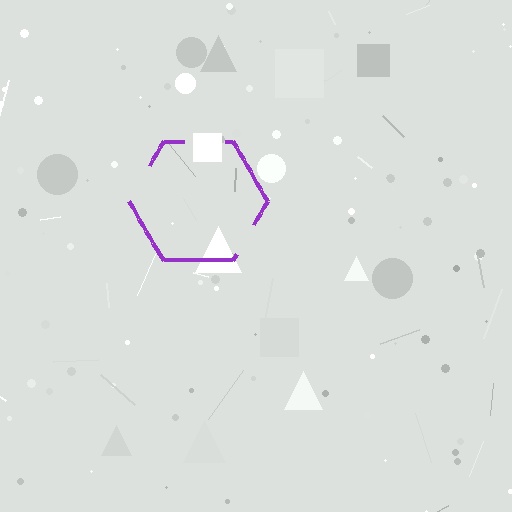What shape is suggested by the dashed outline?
The dashed outline suggests a hexagon.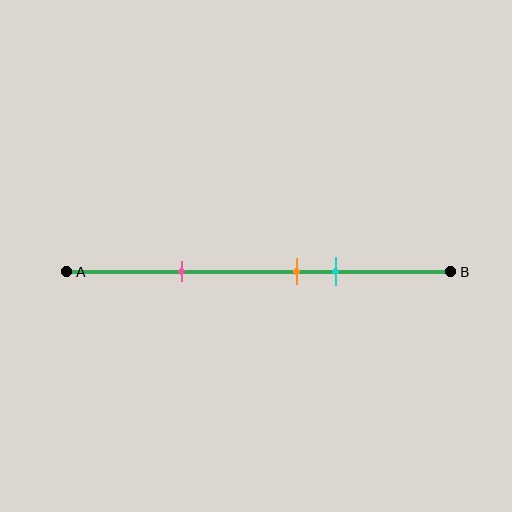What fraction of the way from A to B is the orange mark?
The orange mark is approximately 60% (0.6) of the way from A to B.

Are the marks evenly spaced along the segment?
No, the marks are not evenly spaced.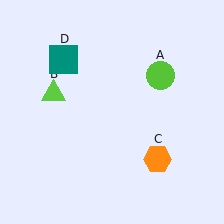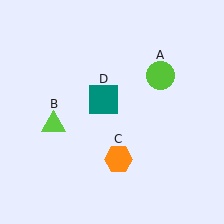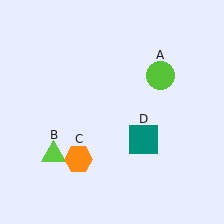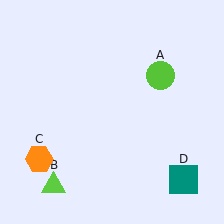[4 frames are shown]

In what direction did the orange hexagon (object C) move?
The orange hexagon (object C) moved left.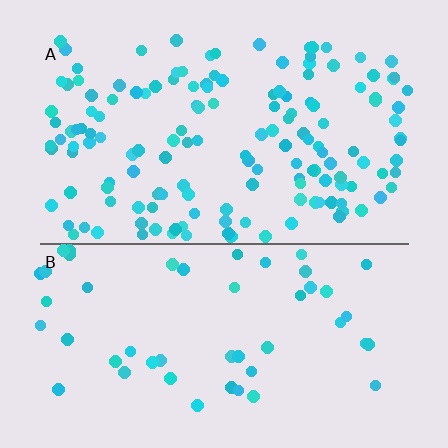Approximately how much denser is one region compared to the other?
Approximately 3.0× — region A over region B.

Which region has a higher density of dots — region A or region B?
A (the top).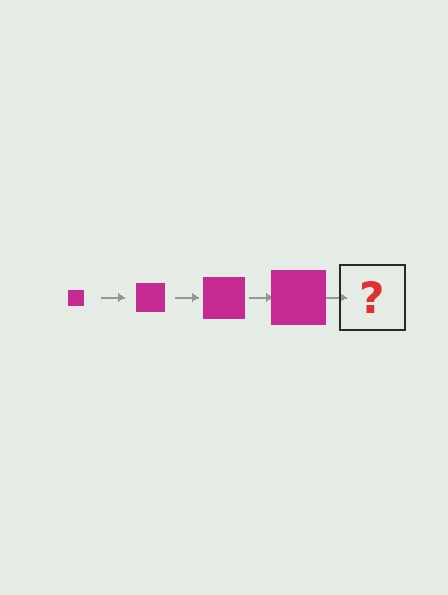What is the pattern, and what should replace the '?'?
The pattern is that the square gets progressively larger each step. The '?' should be a magenta square, larger than the previous one.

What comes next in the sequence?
The next element should be a magenta square, larger than the previous one.